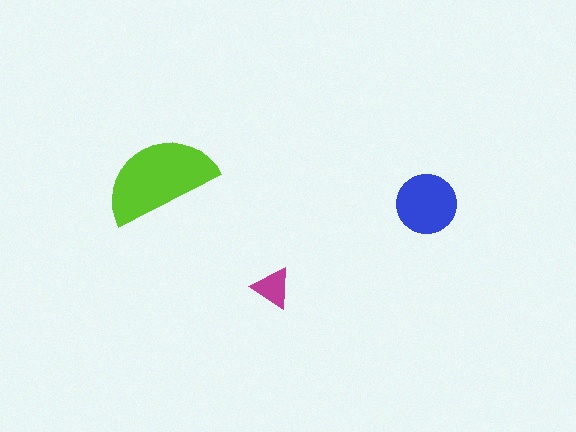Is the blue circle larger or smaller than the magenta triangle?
Larger.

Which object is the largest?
The lime semicircle.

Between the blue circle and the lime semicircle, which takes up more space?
The lime semicircle.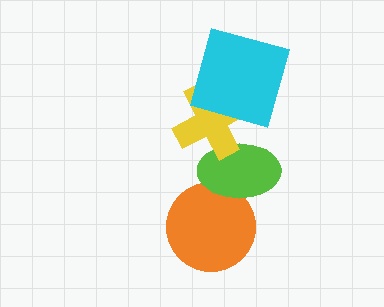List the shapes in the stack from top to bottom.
From top to bottom: the cyan square, the yellow cross, the lime ellipse, the orange circle.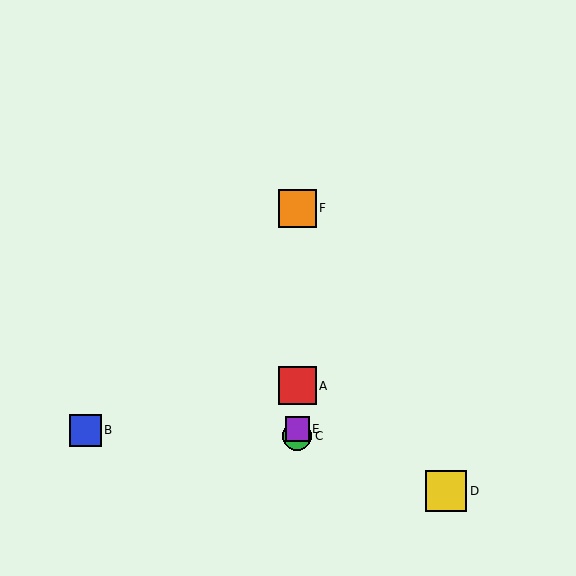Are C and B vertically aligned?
No, C is at x≈297 and B is at x≈85.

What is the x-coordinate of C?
Object C is at x≈297.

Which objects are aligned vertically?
Objects A, C, E, F are aligned vertically.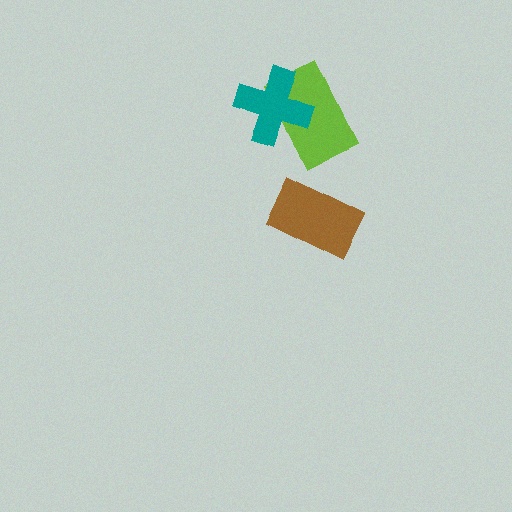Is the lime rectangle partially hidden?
Yes, it is partially covered by another shape.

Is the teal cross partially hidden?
No, no other shape covers it.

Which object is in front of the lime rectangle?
The teal cross is in front of the lime rectangle.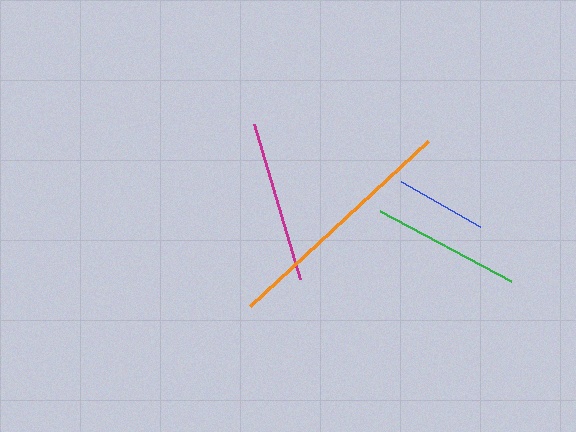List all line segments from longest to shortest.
From longest to shortest: orange, magenta, green, blue.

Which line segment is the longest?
The orange line is the longest at approximately 243 pixels.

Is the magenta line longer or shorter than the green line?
The magenta line is longer than the green line.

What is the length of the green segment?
The green segment is approximately 148 pixels long.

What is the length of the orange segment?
The orange segment is approximately 243 pixels long.